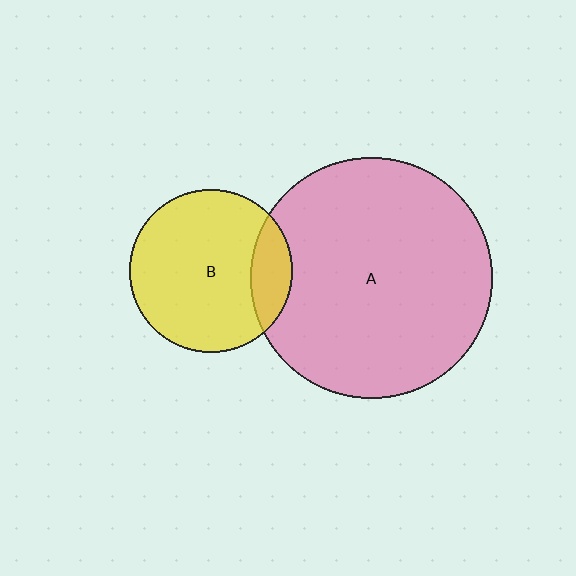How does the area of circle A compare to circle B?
Approximately 2.2 times.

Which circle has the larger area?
Circle A (pink).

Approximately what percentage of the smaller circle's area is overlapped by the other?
Approximately 15%.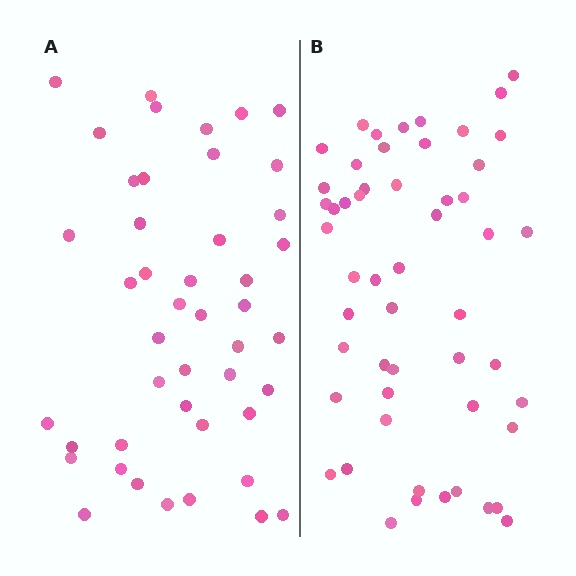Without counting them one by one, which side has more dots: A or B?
Region B (the right region) has more dots.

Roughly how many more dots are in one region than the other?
Region B has roughly 8 or so more dots than region A.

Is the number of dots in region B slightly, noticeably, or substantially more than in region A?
Region B has only slightly more — the two regions are fairly close. The ratio is roughly 1.2 to 1.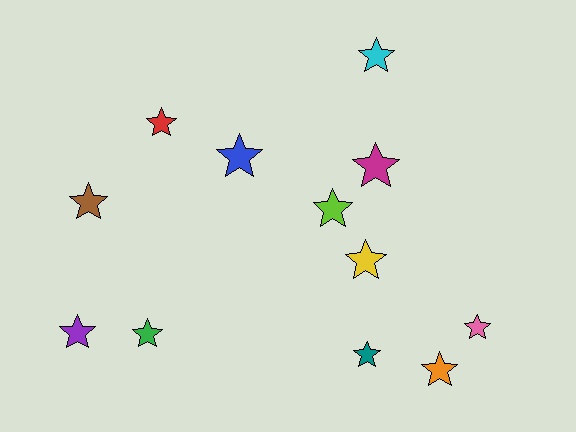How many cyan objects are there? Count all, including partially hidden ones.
There is 1 cyan object.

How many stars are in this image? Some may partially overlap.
There are 12 stars.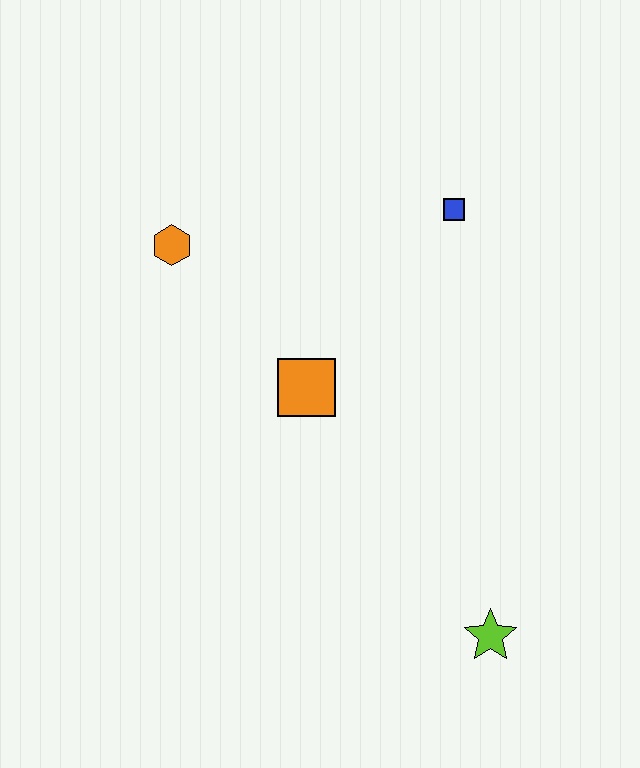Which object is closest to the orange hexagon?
The orange square is closest to the orange hexagon.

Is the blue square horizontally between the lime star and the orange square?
Yes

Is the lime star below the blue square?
Yes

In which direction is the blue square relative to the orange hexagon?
The blue square is to the right of the orange hexagon.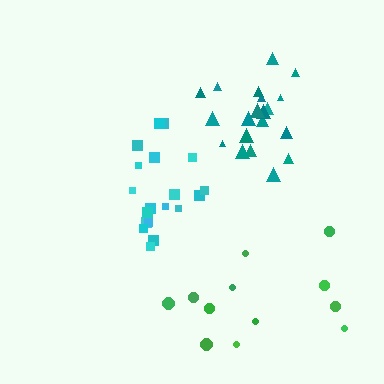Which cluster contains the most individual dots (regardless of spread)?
Teal (21).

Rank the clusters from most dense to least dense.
teal, cyan, green.